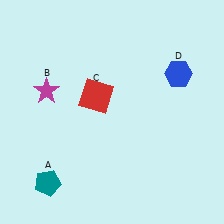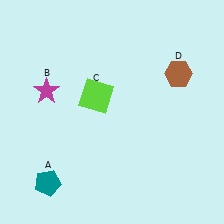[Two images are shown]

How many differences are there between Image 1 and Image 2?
There are 2 differences between the two images.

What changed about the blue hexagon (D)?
In Image 1, D is blue. In Image 2, it changed to brown.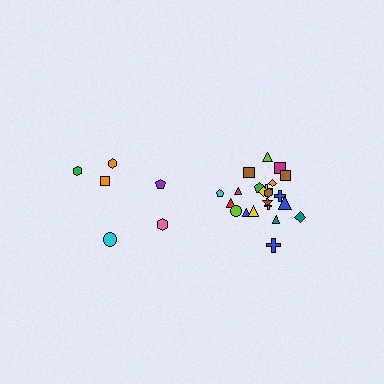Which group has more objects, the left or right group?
The right group.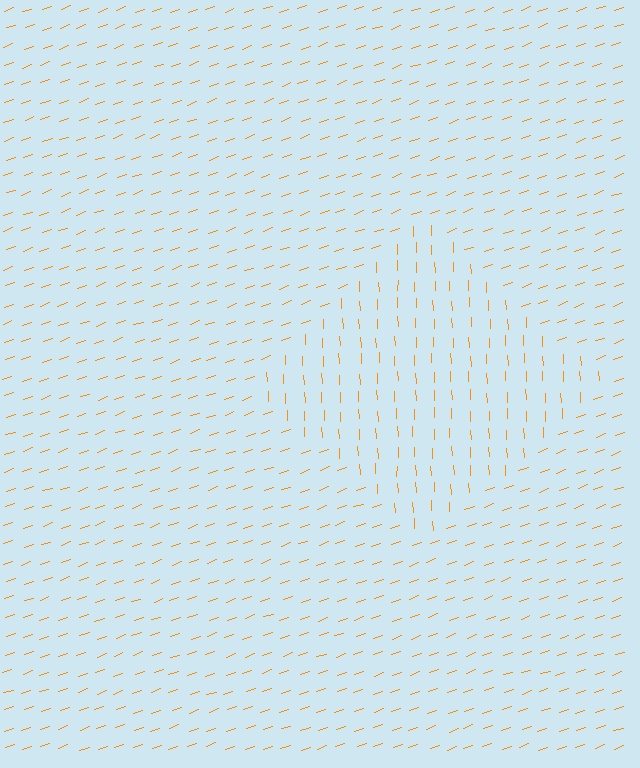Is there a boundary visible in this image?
Yes, there is a texture boundary formed by a change in line orientation.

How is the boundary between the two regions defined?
The boundary is defined purely by a change in line orientation (approximately 73 degrees difference). All lines are the same color and thickness.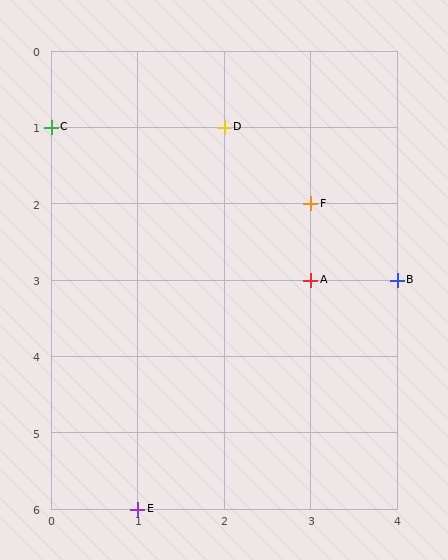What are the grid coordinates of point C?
Point C is at grid coordinates (0, 1).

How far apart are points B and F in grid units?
Points B and F are 1 column and 1 row apart (about 1.4 grid units diagonally).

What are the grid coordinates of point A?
Point A is at grid coordinates (3, 3).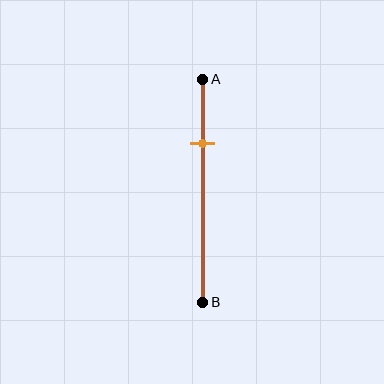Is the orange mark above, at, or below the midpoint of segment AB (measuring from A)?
The orange mark is above the midpoint of segment AB.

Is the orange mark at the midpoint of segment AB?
No, the mark is at about 30% from A, not at the 50% midpoint.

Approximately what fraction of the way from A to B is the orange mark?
The orange mark is approximately 30% of the way from A to B.